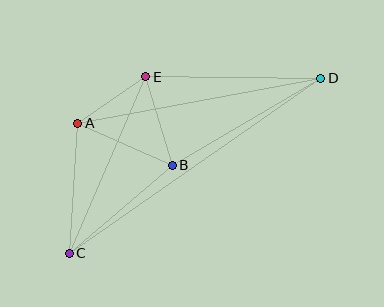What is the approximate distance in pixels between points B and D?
The distance between B and D is approximately 172 pixels.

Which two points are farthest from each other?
Points C and D are farthest from each other.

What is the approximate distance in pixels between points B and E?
The distance between B and E is approximately 92 pixels.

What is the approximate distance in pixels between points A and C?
The distance between A and C is approximately 130 pixels.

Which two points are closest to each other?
Points A and E are closest to each other.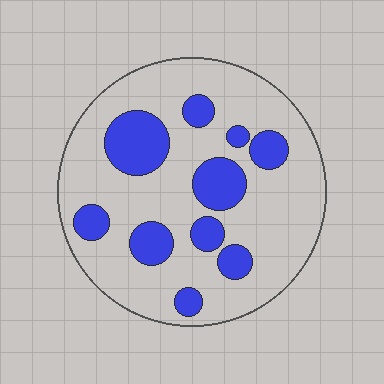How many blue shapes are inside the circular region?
10.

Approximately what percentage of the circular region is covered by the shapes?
Approximately 25%.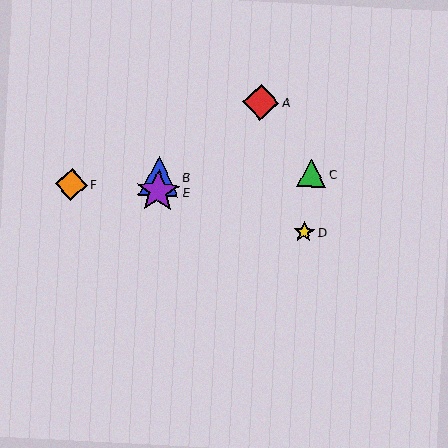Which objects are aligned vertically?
Objects B, E are aligned vertically.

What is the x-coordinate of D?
Object D is at x≈304.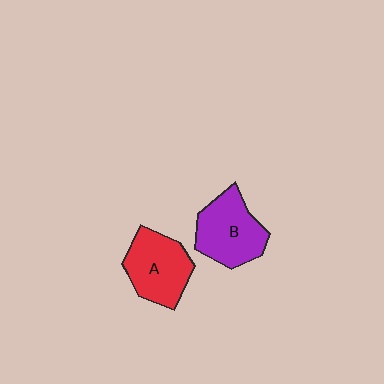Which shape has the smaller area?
Shape A (red).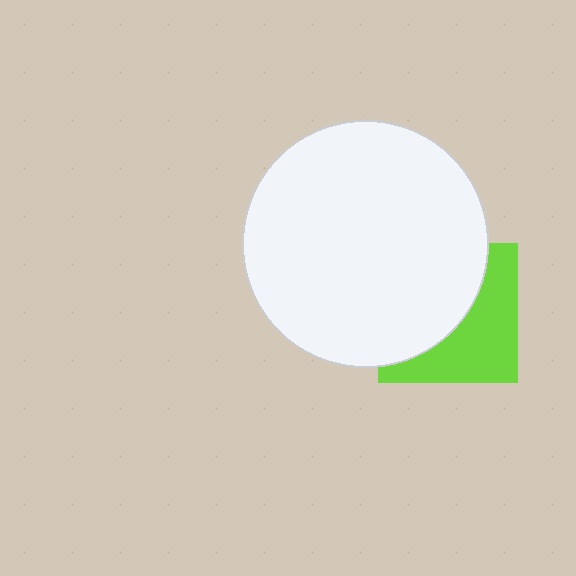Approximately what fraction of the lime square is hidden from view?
Roughly 54% of the lime square is hidden behind the white circle.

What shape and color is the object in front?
The object in front is a white circle.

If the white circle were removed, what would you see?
You would see the complete lime square.